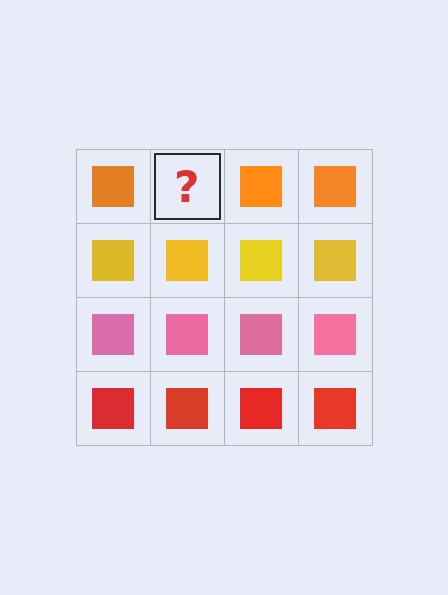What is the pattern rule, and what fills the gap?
The rule is that each row has a consistent color. The gap should be filled with an orange square.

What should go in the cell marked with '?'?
The missing cell should contain an orange square.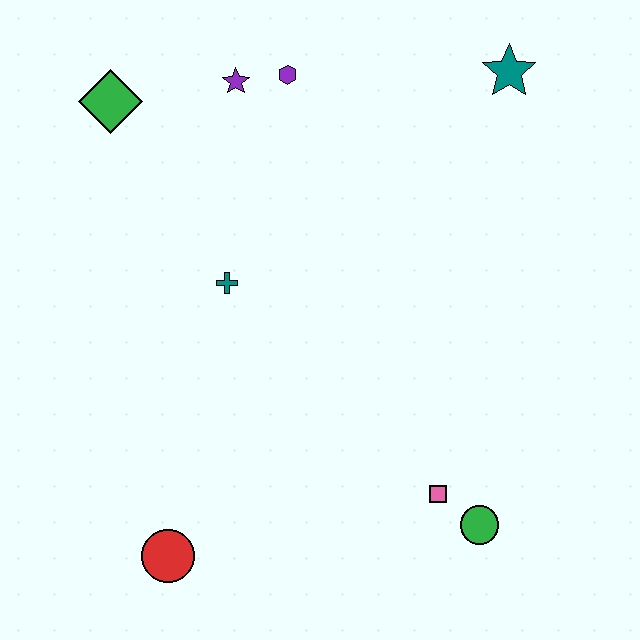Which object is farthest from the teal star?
The red circle is farthest from the teal star.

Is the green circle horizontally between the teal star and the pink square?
Yes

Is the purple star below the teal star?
Yes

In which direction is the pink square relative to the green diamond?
The pink square is below the green diamond.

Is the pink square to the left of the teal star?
Yes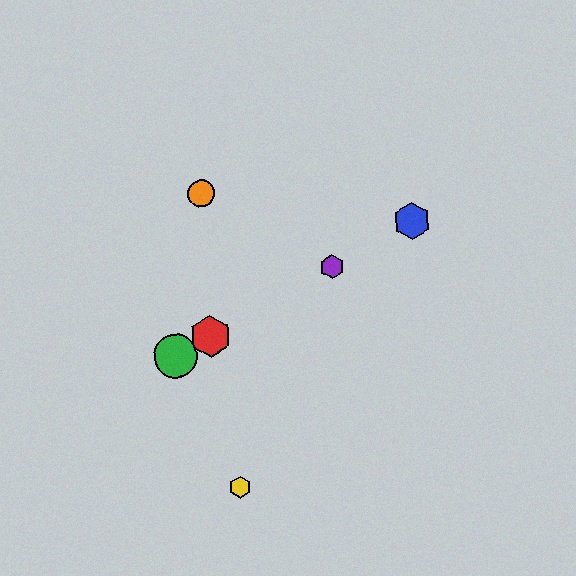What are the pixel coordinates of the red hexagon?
The red hexagon is at (210, 336).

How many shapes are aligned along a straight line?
4 shapes (the red hexagon, the blue hexagon, the green circle, the purple hexagon) are aligned along a straight line.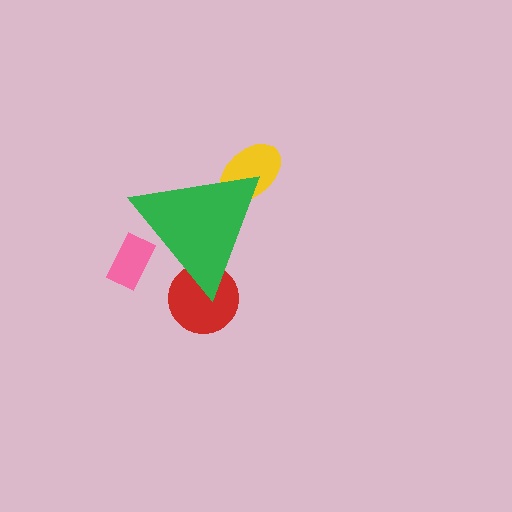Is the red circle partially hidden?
Yes, the red circle is partially hidden behind the green triangle.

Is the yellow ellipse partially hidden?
Yes, the yellow ellipse is partially hidden behind the green triangle.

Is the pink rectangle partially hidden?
Yes, the pink rectangle is partially hidden behind the green triangle.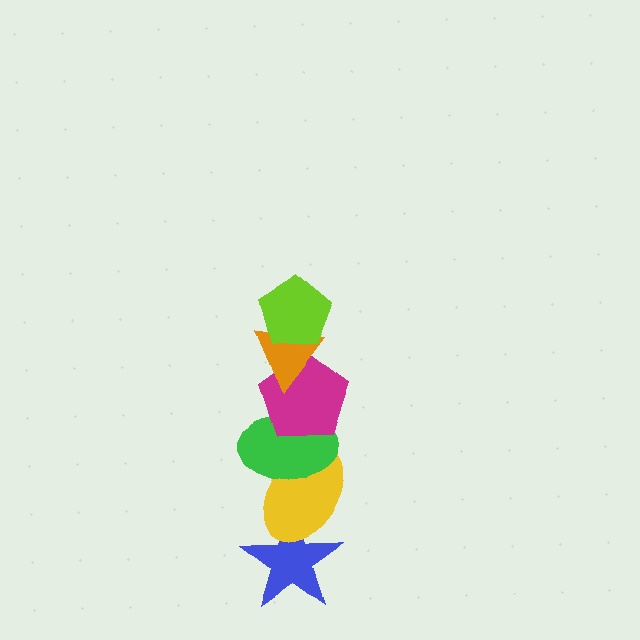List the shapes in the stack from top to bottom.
From top to bottom: the lime pentagon, the orange triangle, the magenta pentagon, the green ellipse, the yellow ellipse, the blue star.